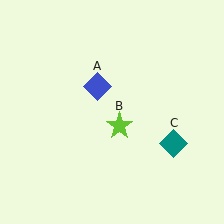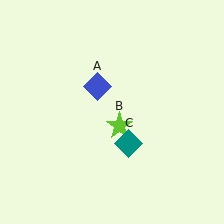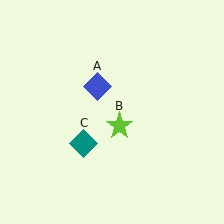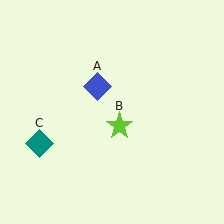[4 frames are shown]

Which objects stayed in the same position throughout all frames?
Blue diamond (object A) and lime star (object B) remained stationary.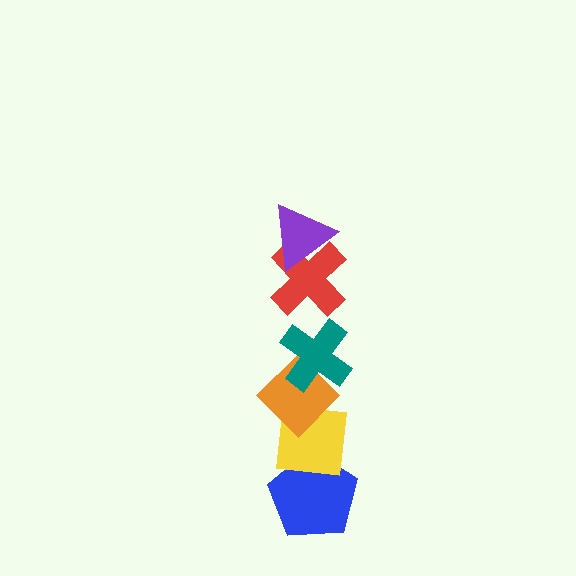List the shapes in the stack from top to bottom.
From top to bottom: the purple triangle, the red cross, the teal cross, the orange diamond, the yellow square, the blue pentagon.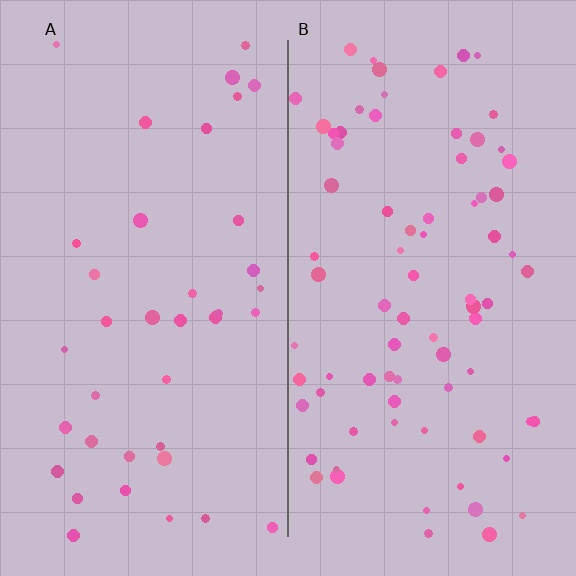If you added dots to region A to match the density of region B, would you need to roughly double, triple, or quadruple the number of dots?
Approximately double.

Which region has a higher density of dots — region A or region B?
B (the right).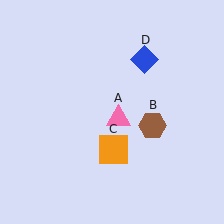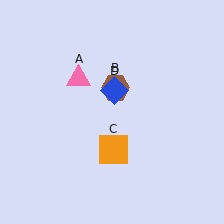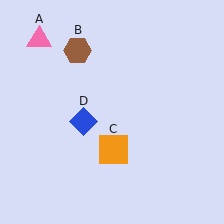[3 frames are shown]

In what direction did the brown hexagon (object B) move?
The brown hexagon (object B) moved up and to the left.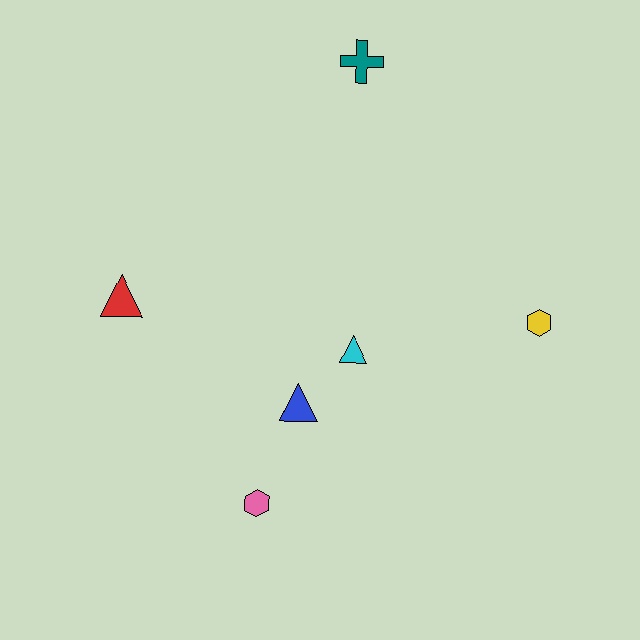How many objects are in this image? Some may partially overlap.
There are 6 objects.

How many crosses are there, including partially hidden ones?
There is 1 cross.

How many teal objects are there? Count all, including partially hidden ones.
There is 1 teal object.